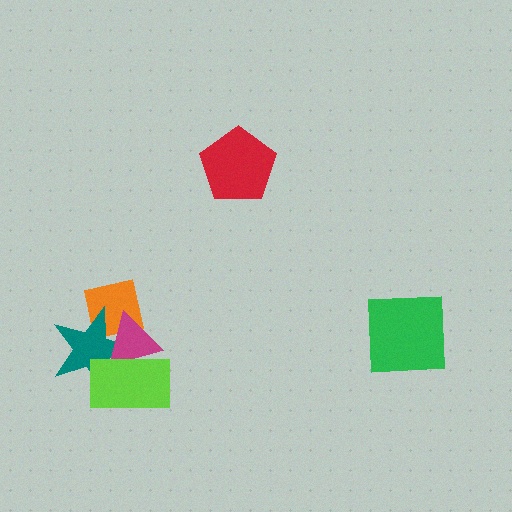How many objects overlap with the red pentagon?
0 objects overlap with the red pentagon.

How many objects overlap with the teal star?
3 objects overlap with the teal star.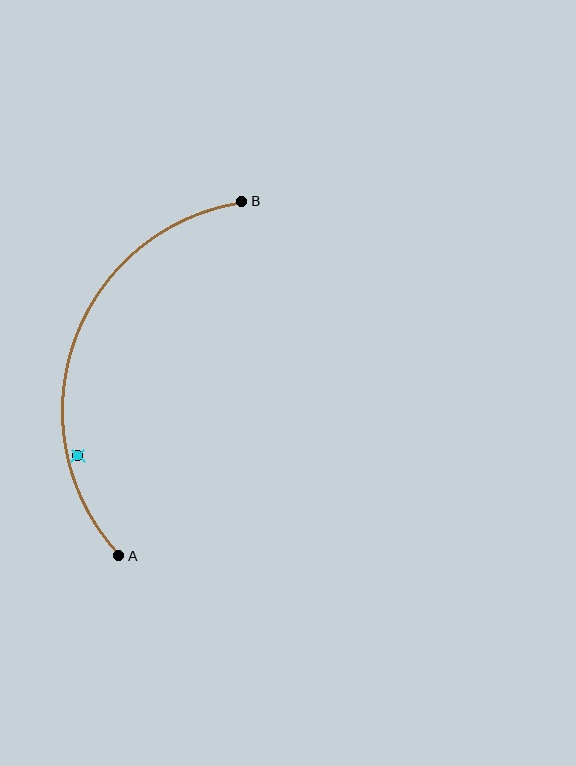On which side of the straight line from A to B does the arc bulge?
The arc bulges to the left of the straight line connecting A and B.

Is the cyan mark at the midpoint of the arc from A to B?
No — the cyan mark does not lie on the arc at all. It sits slightly inside the curve.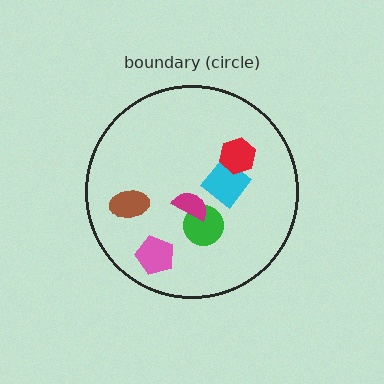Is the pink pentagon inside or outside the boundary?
Inside.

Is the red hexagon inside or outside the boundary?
Inside.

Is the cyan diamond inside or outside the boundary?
Inside.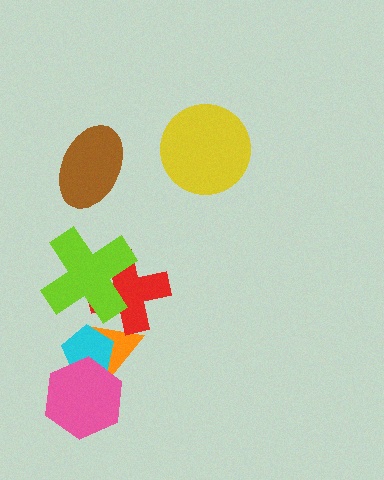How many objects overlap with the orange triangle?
3 objects overlap with the orange triangle.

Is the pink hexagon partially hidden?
No, no other shape covers it.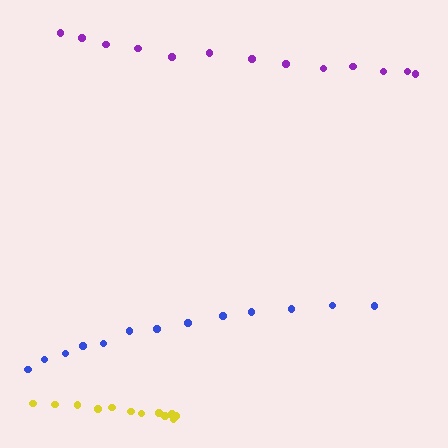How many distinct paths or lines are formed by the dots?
There are 3 distinct paths.